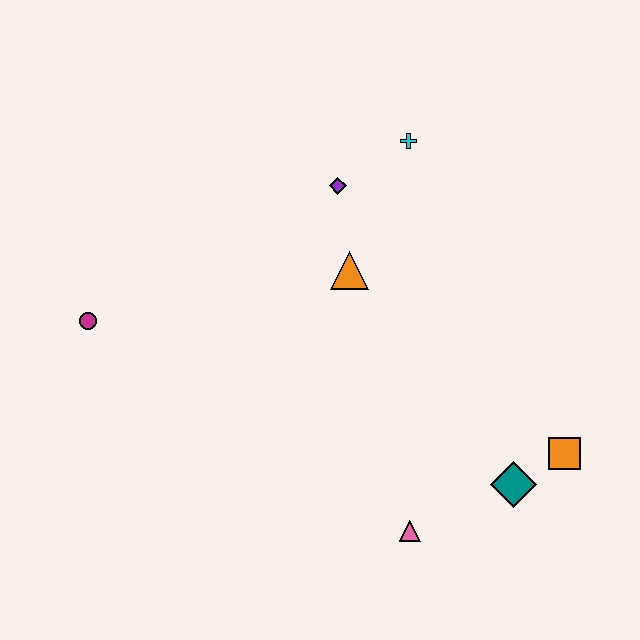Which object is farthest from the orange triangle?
The orange square is farthest from the orange triangle.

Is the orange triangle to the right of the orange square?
No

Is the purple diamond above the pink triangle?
Yes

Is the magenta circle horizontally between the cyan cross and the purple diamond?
No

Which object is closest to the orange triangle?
The purple diamond is closest to the orange triangle.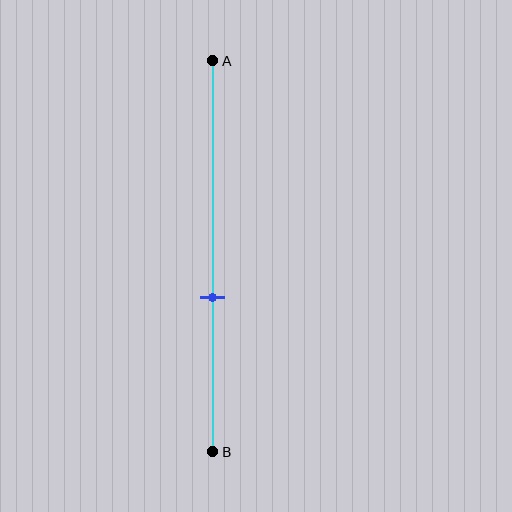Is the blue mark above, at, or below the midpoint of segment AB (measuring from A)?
The blue mark is below the midpoint of segment AB.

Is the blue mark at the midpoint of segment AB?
No, the mark is at about 60% from A, not at the 50% midpoint.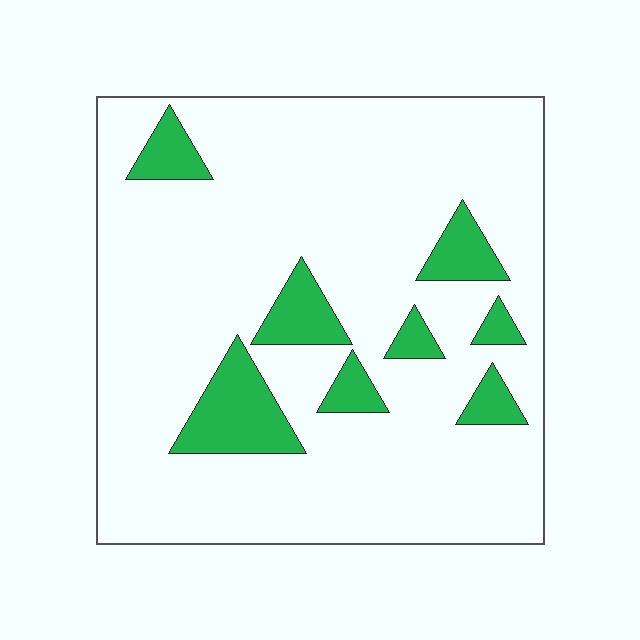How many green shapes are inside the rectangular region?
8.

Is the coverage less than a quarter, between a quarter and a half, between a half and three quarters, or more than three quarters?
Less than a quarter.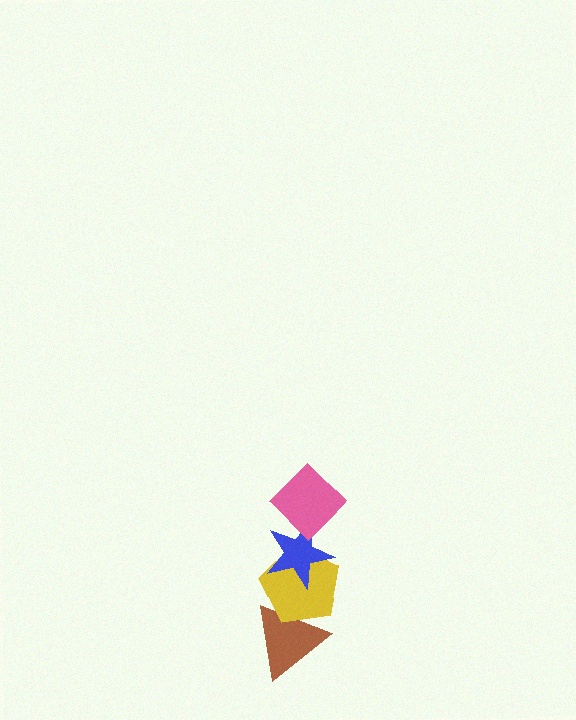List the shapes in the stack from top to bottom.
From top to bottom: the pink diamond, the blue star, the yellow pentagon, the brown triangle.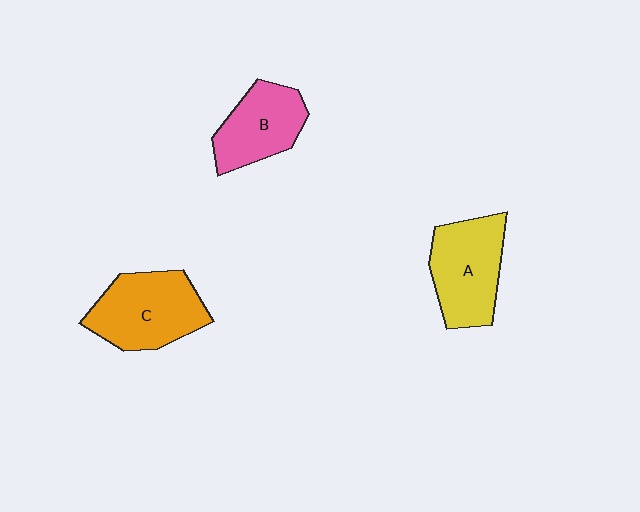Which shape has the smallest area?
Shape B (pink).